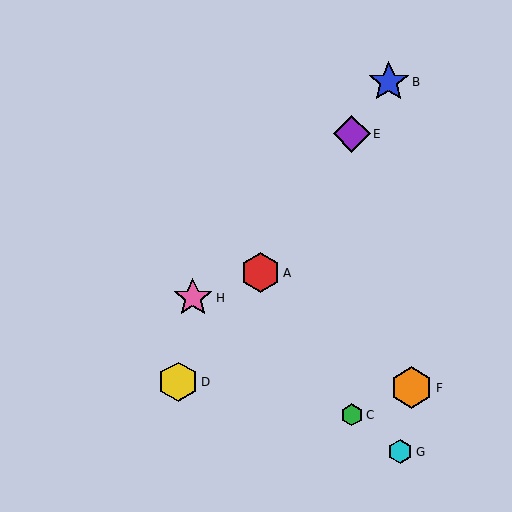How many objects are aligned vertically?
2 objects (C, E) are aligned vertically.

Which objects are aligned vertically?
Objects C, E are aligned vertically.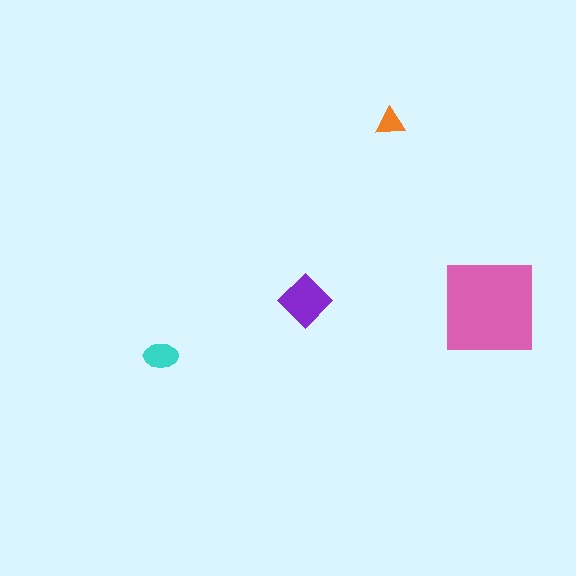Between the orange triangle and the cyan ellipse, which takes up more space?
The cyan ellipse.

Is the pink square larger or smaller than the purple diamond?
Larger.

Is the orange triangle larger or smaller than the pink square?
Smaller.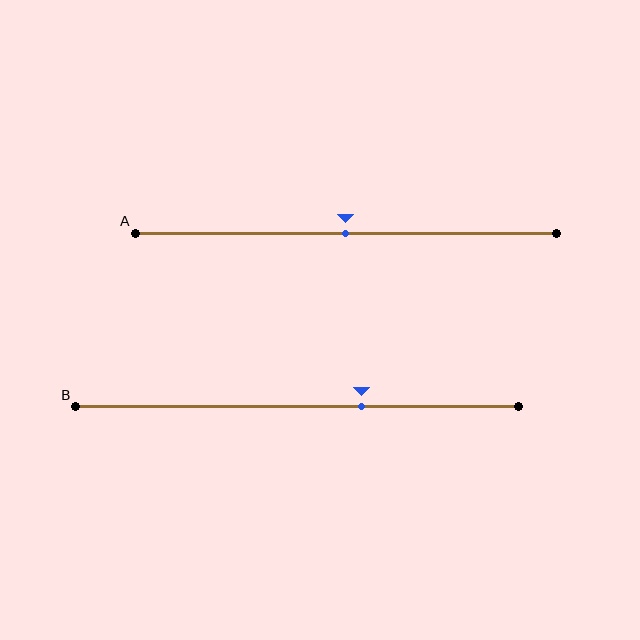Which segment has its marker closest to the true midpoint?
Segment A has its marker closest to the true midpoint.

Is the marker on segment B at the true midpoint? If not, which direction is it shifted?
No, the marker on segment B is shifted to the right by about 15% of the segment length.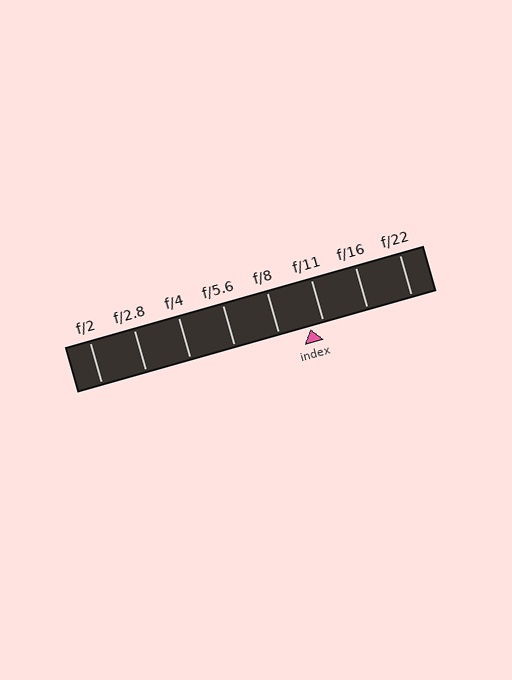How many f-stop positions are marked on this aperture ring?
There are 8 f-stop positions marked.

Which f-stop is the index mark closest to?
The index mark is closest to f/11.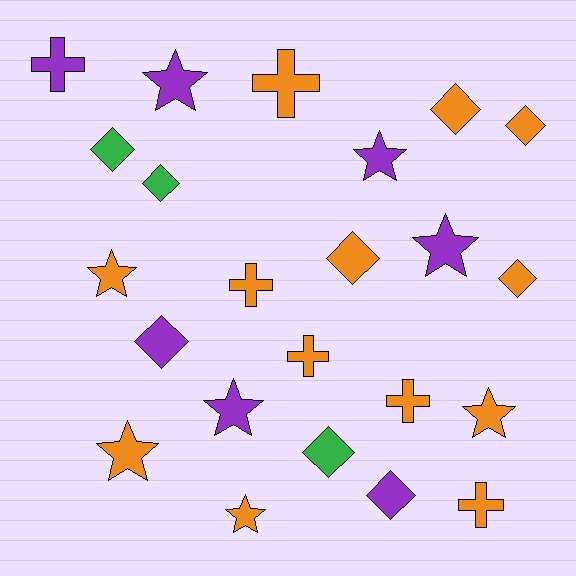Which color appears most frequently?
Orange, with 13 objects.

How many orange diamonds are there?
There are 4 orange diamonds.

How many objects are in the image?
There are 23 objects.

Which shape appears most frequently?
Diamond, with 9 objects.